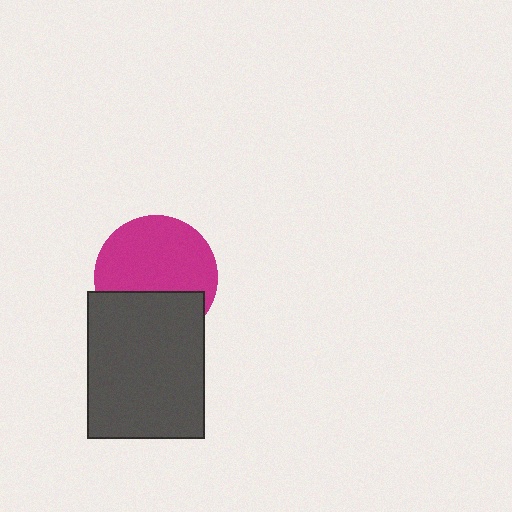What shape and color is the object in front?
The object in front is a dark gray rectangle.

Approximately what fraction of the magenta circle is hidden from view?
Roughly 35% of the magenta circle is hidden behind the dark gray rectangle.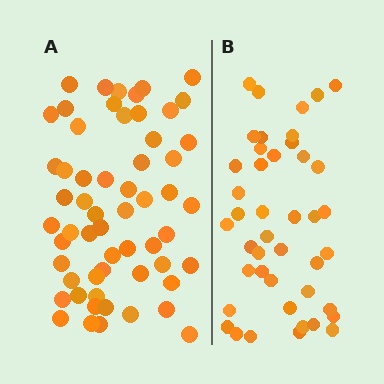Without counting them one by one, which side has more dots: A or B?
Region A (the left region) has more dots.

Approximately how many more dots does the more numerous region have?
Region A has approximately 15 more dots than region B.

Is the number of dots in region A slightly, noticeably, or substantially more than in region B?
Region A has noticeably more, but not dramatically so. The ratio is roughly 1.3 to 1.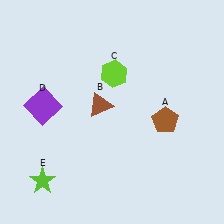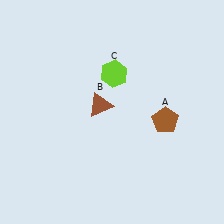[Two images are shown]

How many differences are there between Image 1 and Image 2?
There are 2 differences between the two images.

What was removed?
The lime star (E), the purple square (D) were removed in Image 2.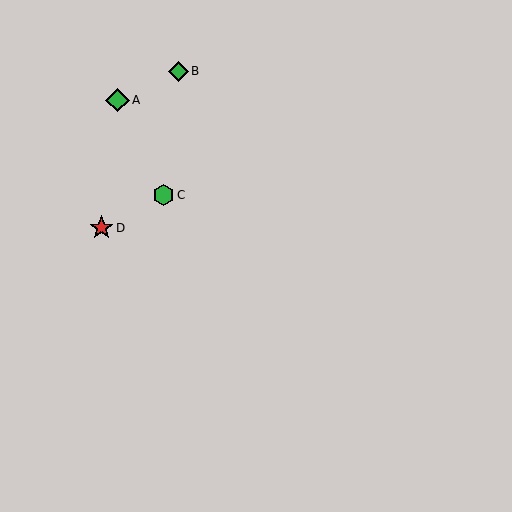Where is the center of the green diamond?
The center of the green diamond is at (178, 71).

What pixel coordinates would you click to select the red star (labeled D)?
Click at (101, 228) to select the red star D.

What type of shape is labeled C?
Shape C is a green hexagon.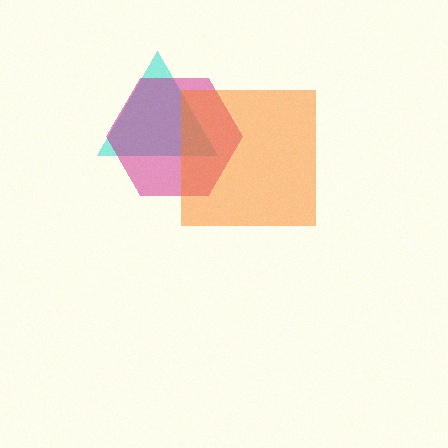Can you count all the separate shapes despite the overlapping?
Yes, there are 3 separate shapes.